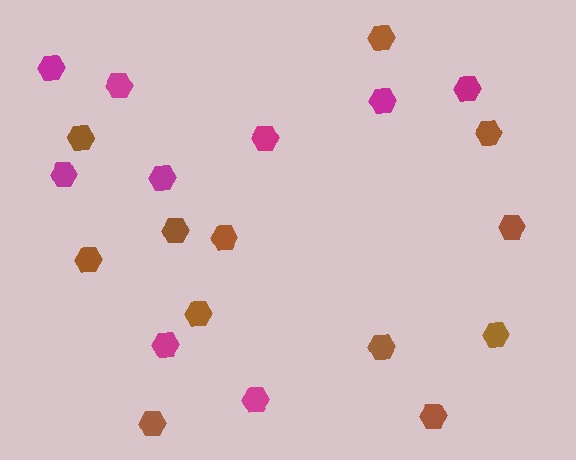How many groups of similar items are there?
There are 2 groups: one group of brown hexagons (12) and one group of magenta hexagons (9).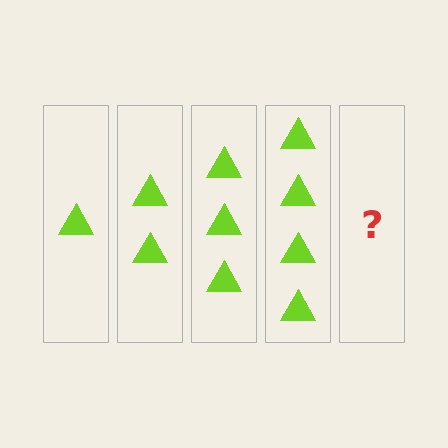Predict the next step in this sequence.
The next step is 5 triangles.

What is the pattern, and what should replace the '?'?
The pattern is that each step adds one more triangle. The '?' should be 5 triangles.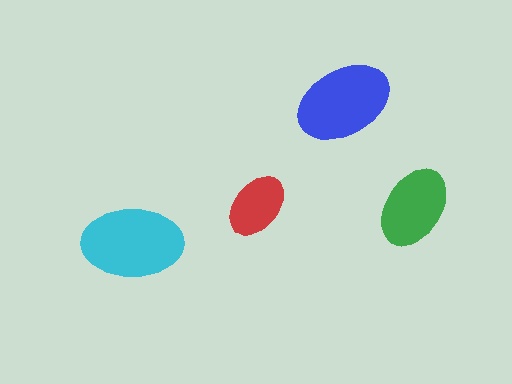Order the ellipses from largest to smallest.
the cyan one, the blue one, the green one, the red one.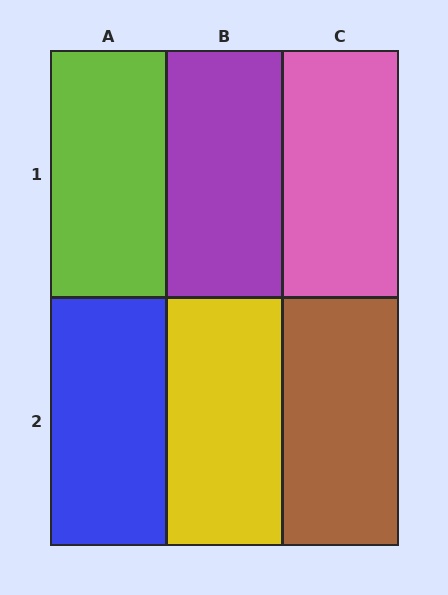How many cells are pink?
1 cell is pink.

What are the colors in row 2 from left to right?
Blue, yellow, brown.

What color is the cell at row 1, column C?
Pink.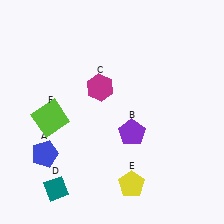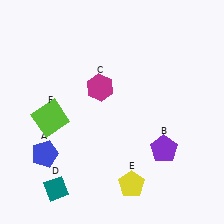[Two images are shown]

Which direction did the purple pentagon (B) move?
The purple pentagon (B) moved right.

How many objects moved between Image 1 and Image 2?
1 object moved between the two images.